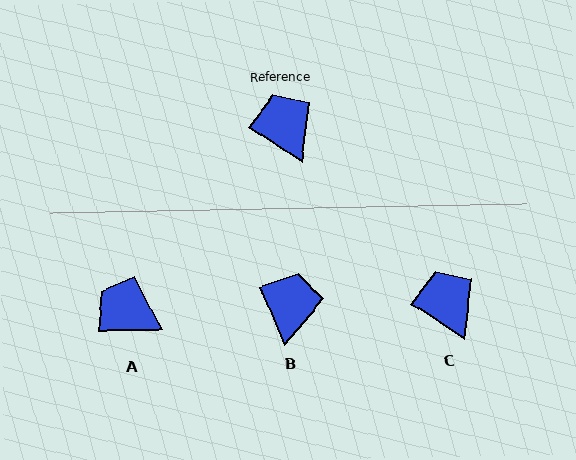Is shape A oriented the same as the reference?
No, it is off by about 34 degrees.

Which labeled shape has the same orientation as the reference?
C.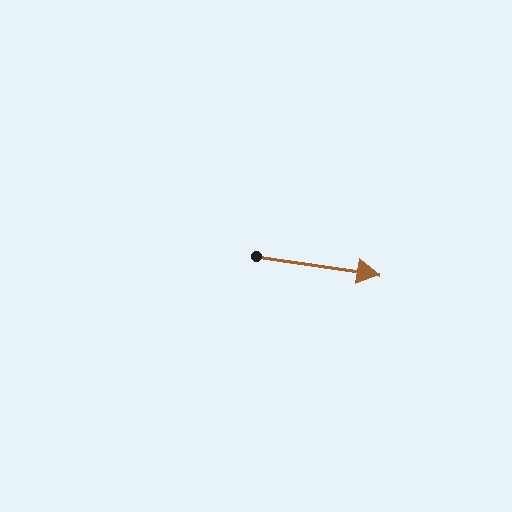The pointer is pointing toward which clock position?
Roughly 3 o'clock.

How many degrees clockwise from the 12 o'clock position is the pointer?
Approximately 98 degrees.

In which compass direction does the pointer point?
East.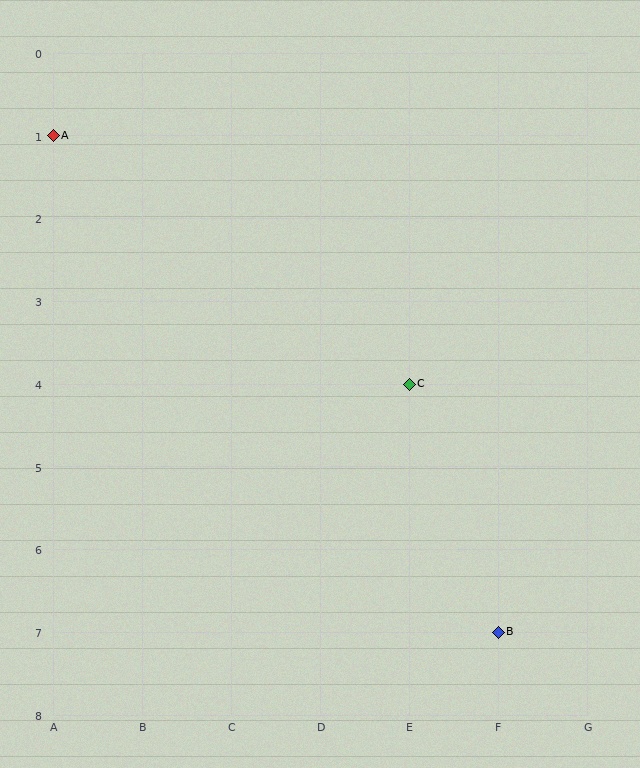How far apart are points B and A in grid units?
Points B and A are 5 columns and 6 rows apart (about 7.8 grid units diagonally).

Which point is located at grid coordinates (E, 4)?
Point C is at (E, 4).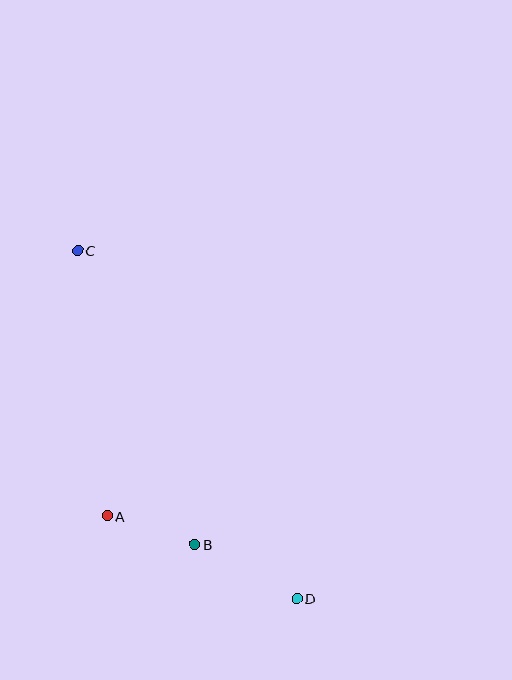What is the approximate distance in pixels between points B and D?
The distance between B and D is approximately 116 pixels.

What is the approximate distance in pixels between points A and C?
The distance between A and C is approximately 267 pixels.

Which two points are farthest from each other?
Points C and D are farthest from each other.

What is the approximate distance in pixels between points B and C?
The distance between B and C is approximately 316 pixels.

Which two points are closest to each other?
Points A and B are closest to each other.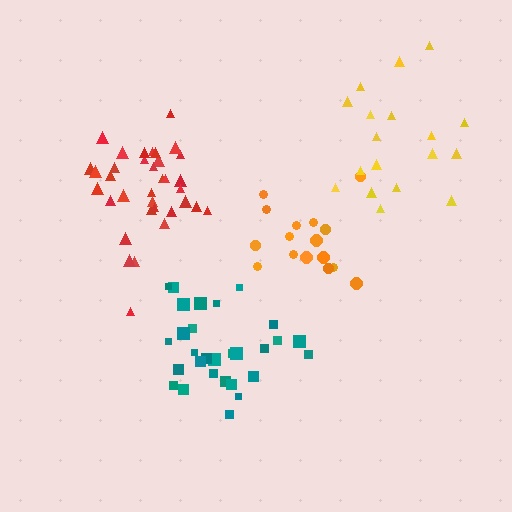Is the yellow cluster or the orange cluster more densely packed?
Orange.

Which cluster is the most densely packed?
Red.